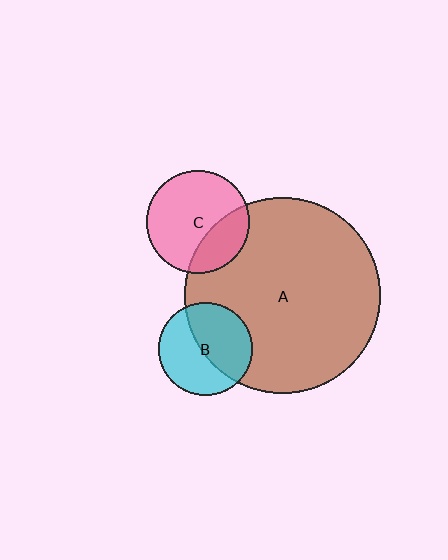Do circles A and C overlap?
Yes.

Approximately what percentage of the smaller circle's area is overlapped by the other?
Approximately 30%.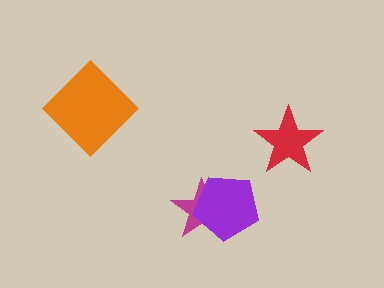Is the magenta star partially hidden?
Yes, it is partially covered by another shape.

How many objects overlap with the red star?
0 objects overlap with the red star.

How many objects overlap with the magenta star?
1 object overlaps with the magenta star.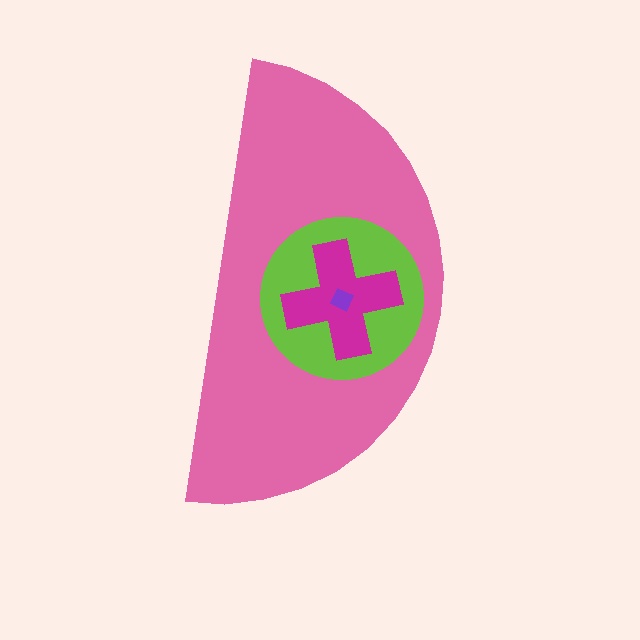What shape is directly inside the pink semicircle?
The lime circle.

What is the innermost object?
The purple square.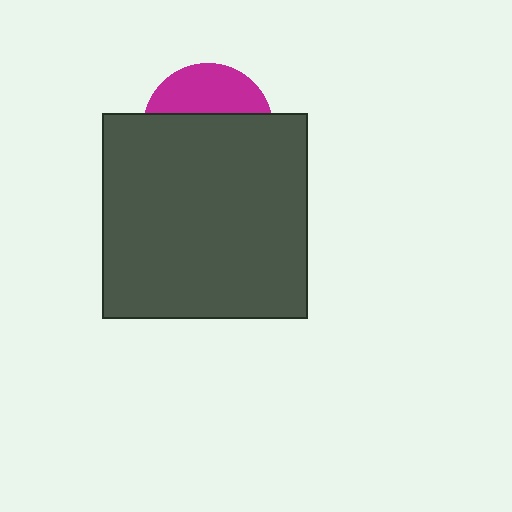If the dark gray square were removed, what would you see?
You would see the complete magenta circle.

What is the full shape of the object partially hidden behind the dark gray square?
The partially hidden object is a magenta circle.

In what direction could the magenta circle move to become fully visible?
The magenta circle could move up. That would shift it out from behind the dark gray square entirely.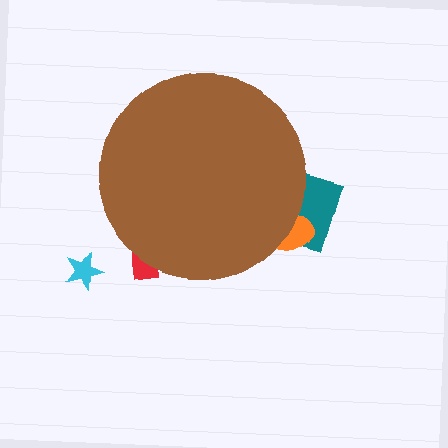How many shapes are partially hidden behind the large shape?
3 shapes are partially hidden.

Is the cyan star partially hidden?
No, the cyan star is fully visible.